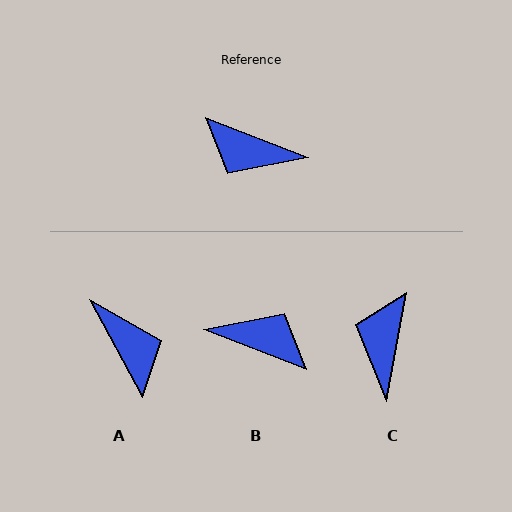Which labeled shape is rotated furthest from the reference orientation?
B, about 180 degrees away.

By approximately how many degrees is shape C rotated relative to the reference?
Approximately 79 degrees clockwise.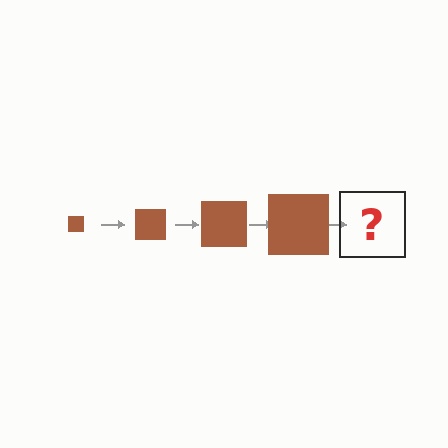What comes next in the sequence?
The next element should be a brown square, larger than the previous one.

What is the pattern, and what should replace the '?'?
The pattern is that the square gets progressively larger each step. The '?' should be a brown square, larger than the previous one.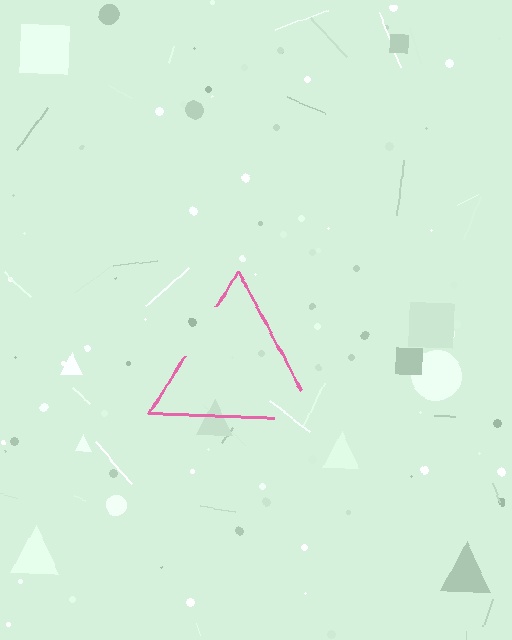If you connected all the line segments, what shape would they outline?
They would outline a triangle.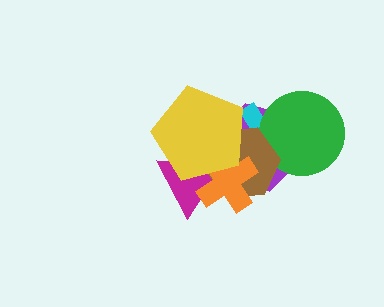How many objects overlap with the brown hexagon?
6 objects overlap with the brown hexagon.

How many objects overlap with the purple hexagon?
5 objects overlap with the purple hexagon.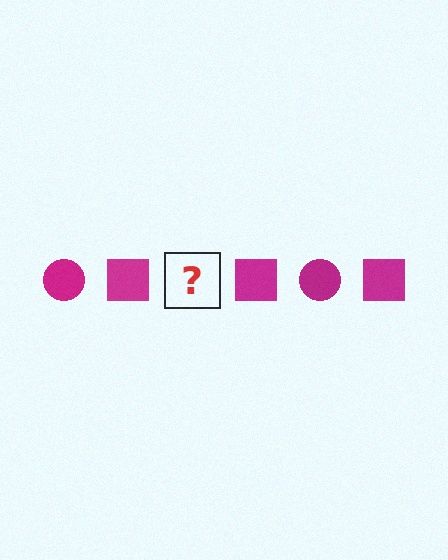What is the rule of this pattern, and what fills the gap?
The rule is that the pattern cycles through circle, square shapes in magenta. The gap should be filled with a magenta circle.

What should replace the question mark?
The question mark should be replaced with a magenta circle.